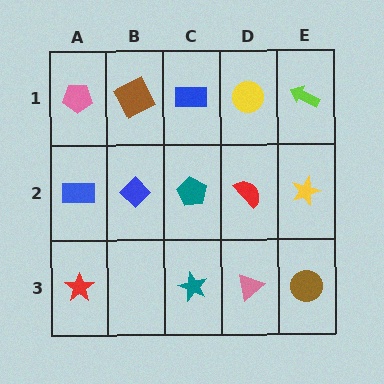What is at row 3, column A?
A red star.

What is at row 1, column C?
A blue rectangle.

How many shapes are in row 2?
5 shapes.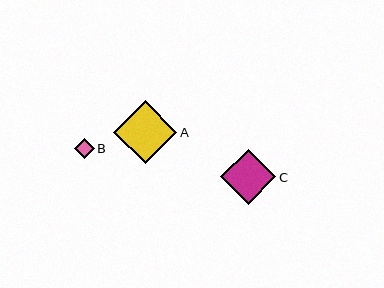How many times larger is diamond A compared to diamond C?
Diamond A is approximately 1.1 times the size of diamond C.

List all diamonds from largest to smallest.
From largest to smallest: A, C, B.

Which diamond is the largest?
Diamond A is the largest with a size of approximately 63 pixels.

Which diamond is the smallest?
Diamond B is the smallest with a size of approximately 20 pixels.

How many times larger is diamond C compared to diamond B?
Diamond C is approximately 2.7 times the size of diamond B.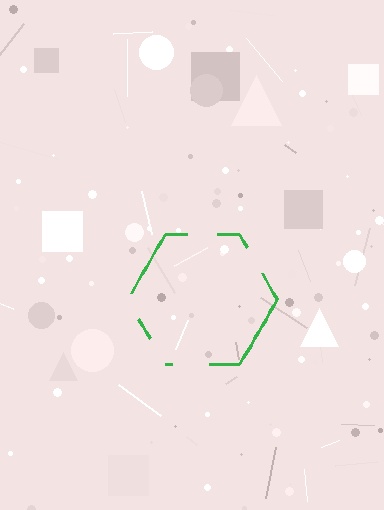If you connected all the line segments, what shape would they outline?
They would outline a hexagon.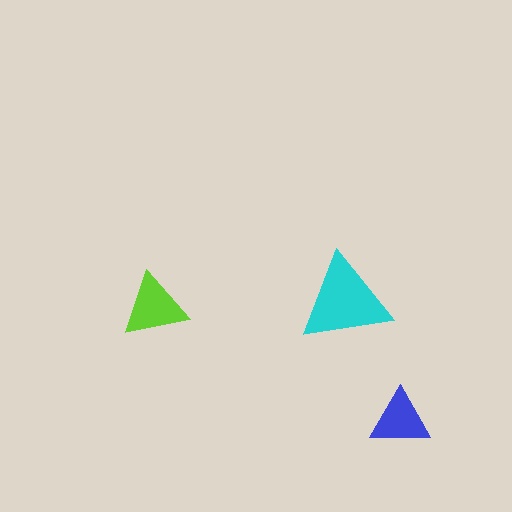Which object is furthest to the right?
The blue triangle is rightmost.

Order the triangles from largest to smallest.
the cyan one, the lime one, the blue one.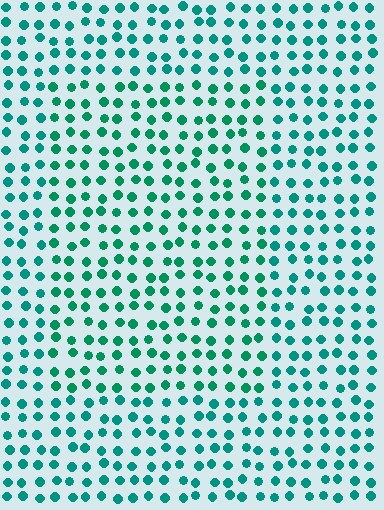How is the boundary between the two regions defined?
The boundary is defined purely by a slight shift in hue (about 16 degrees). Spacing, size, and orientation are identical on both sides.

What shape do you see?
I see a rectangle.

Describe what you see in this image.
The image is filled with small teal elements in a uniform arrangement. A rectangle-shaped region is visible where the elements are tinted to a slightly different hue, forming a subtle color boundary.